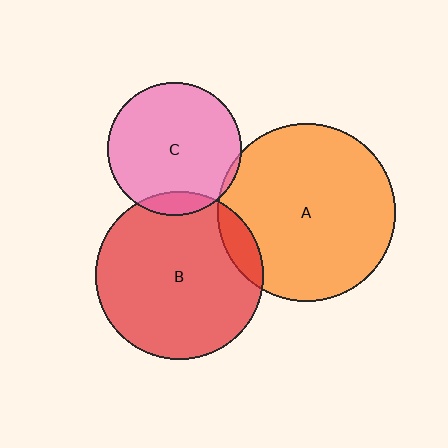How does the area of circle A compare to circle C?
Approximately 1.8 times.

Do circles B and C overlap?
Yes.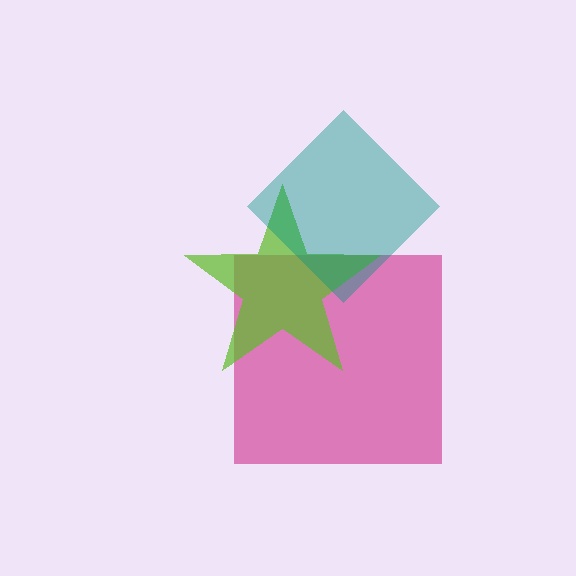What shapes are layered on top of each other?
The layered shapes are: a magenta square, a lime star, a teal diamond.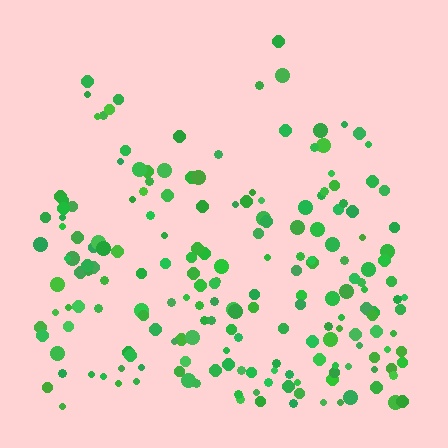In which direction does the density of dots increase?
From top to bottom, with the bottom side densest.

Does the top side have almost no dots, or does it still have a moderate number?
Still a moderate number, just noticeably fewer than the bottom.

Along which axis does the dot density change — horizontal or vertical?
Vertical.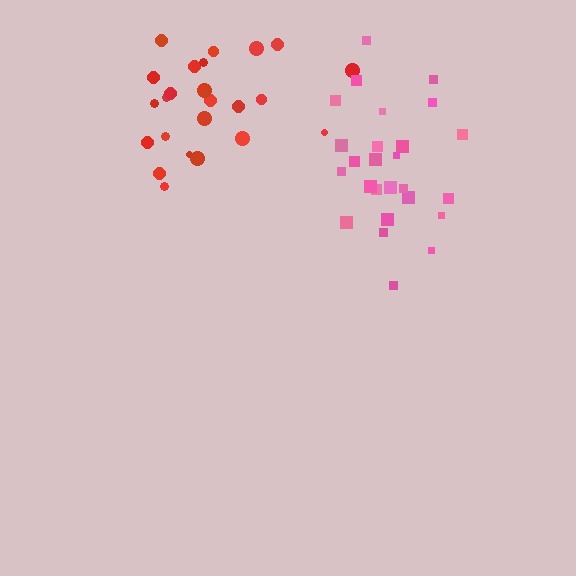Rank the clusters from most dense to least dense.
pink, red.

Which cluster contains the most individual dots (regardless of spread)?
Pink (26).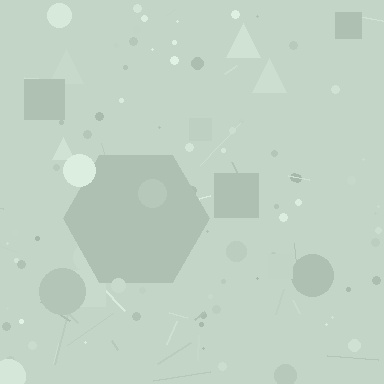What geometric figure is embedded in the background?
A hexagon is embedded in the background.